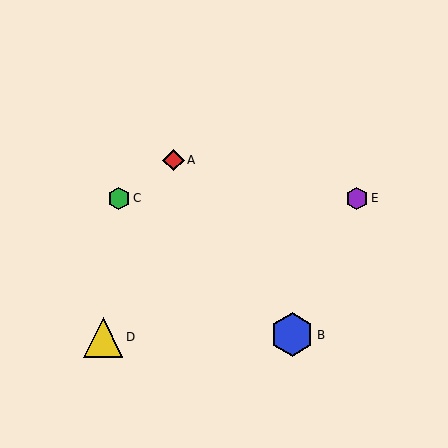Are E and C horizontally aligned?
Yes, both are at y≈198.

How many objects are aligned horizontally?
2 objects (C, E) are aligned horizontally.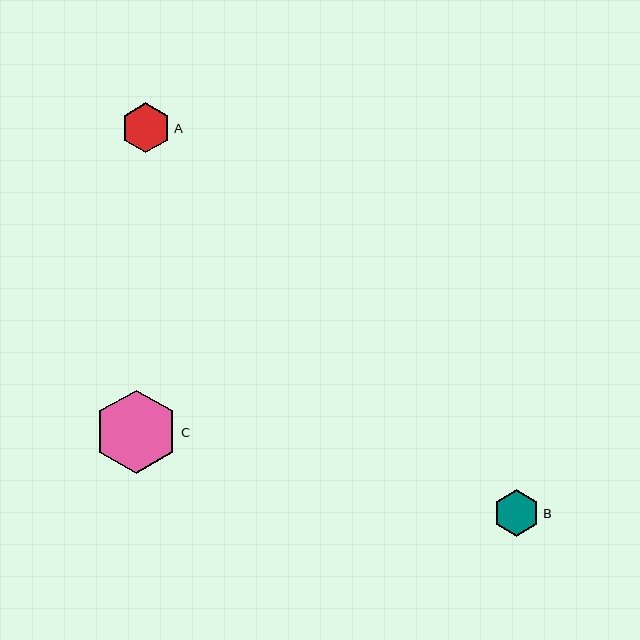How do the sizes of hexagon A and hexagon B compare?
Hexagon A and hexagon B are approximately the same size.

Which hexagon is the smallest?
Hexagon B is the smallest with a size of approximately 46 pixels.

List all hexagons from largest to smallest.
From largest to smallest: C, A, B.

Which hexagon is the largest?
Hexagon C is the largest with a size of approximately 83 pixels.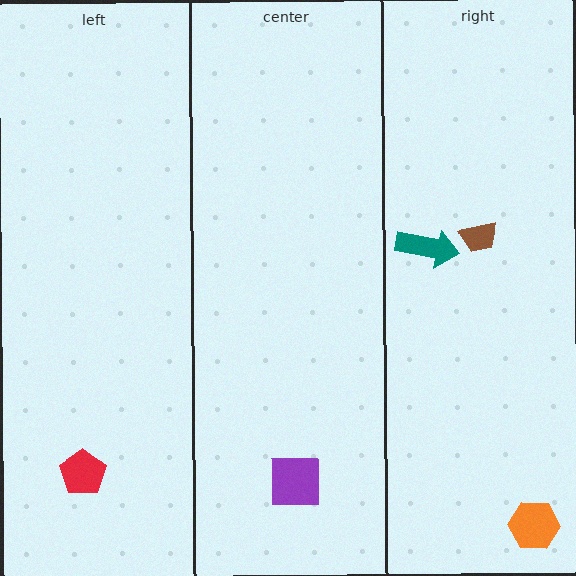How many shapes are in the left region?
1.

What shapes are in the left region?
The red pentagon.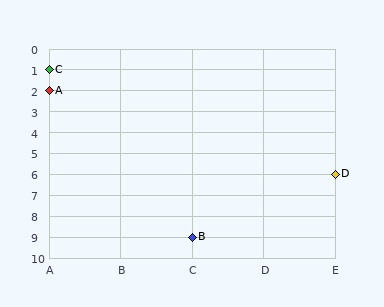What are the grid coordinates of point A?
Point A is at grid coordinates (A, 2).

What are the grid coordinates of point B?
Point B is at grid coordinates (C, 9).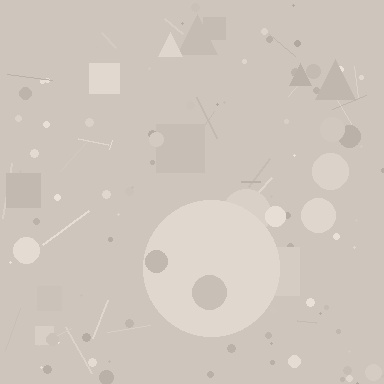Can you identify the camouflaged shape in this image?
The camouflaged shape is a circle.